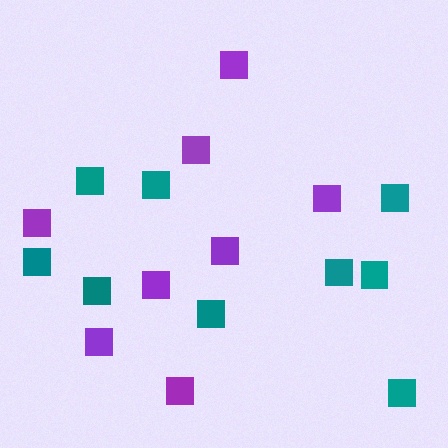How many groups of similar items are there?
There are 2 groups: one group of purple squares (8) and one group of teal squares (9).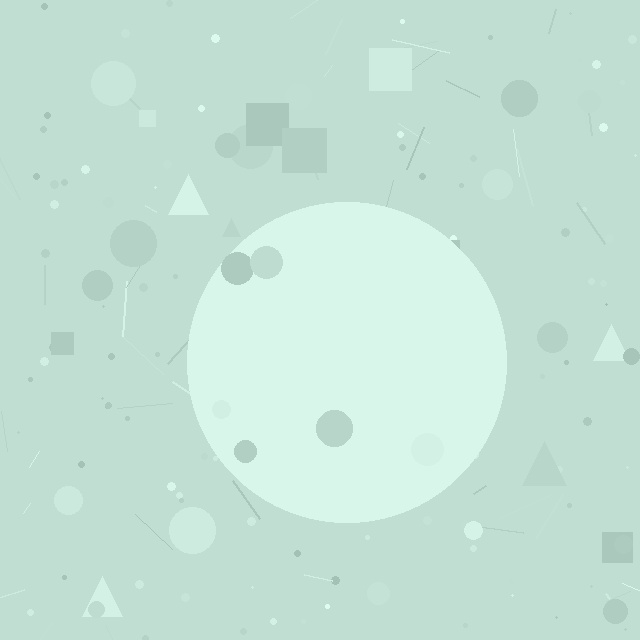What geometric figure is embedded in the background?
A circle is embedded in the background.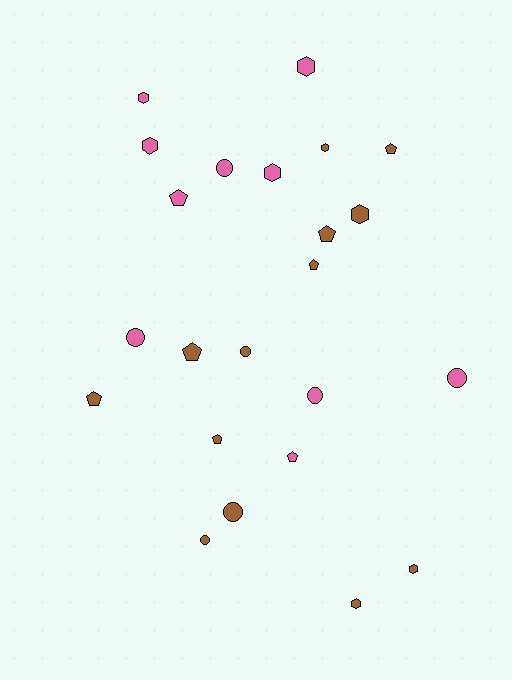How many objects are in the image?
There are 23 objects.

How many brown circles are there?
There are 3 brown circles.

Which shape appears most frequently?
Pentagon, with 8 objects.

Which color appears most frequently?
Brown, with 13 objects.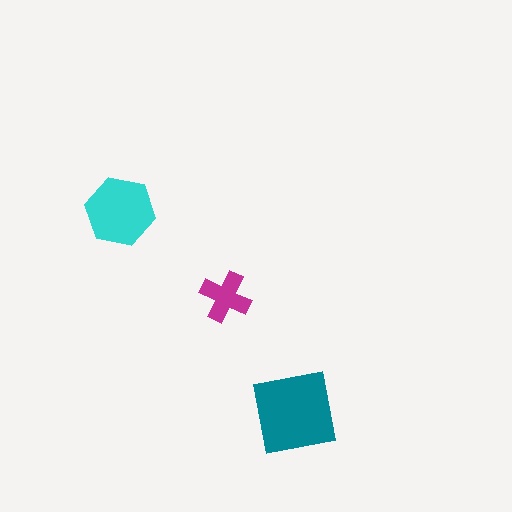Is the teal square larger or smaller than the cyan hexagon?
Larger.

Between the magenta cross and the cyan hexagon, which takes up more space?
The cyan hexagon.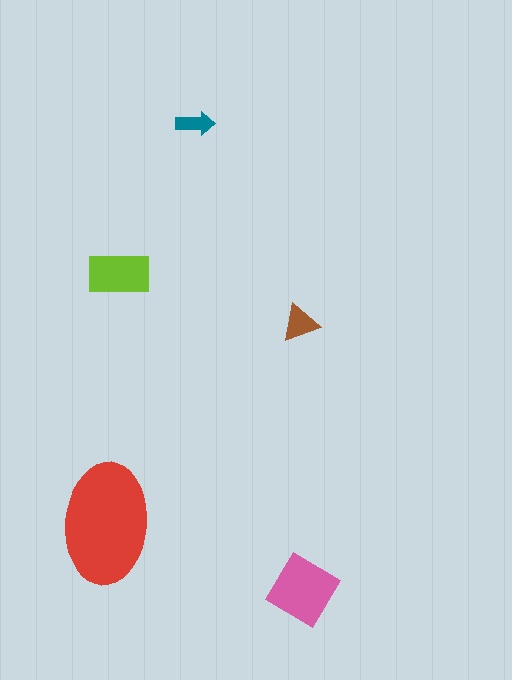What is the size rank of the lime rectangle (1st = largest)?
3rd.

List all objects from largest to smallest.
The red ellipse, the pink diamond, the lime rectangle, the brown triangle, the teal arrow.